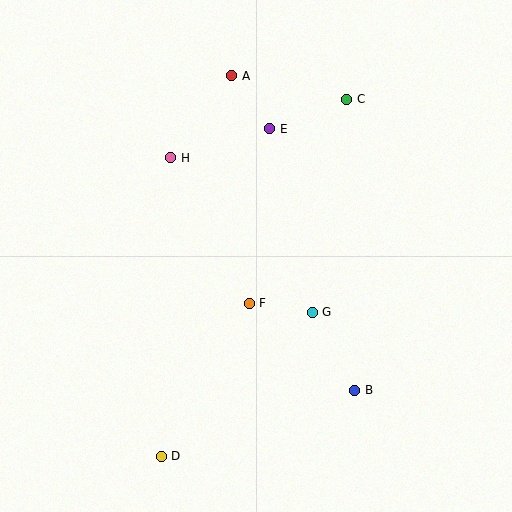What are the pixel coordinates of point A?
Point A is at (232, 76).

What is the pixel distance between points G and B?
The distance between G and B is 89 pixels.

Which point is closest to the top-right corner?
Point C is closest to the top-right corner.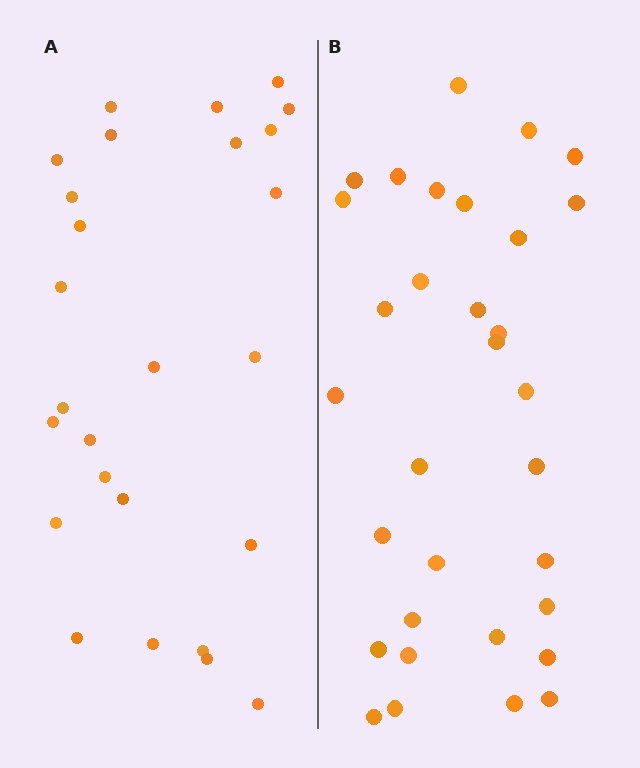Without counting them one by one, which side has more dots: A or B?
Region B (the right region) has more dots.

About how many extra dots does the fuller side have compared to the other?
Region B has about 6 more dots than region A.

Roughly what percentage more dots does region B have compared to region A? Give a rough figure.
About 25% more.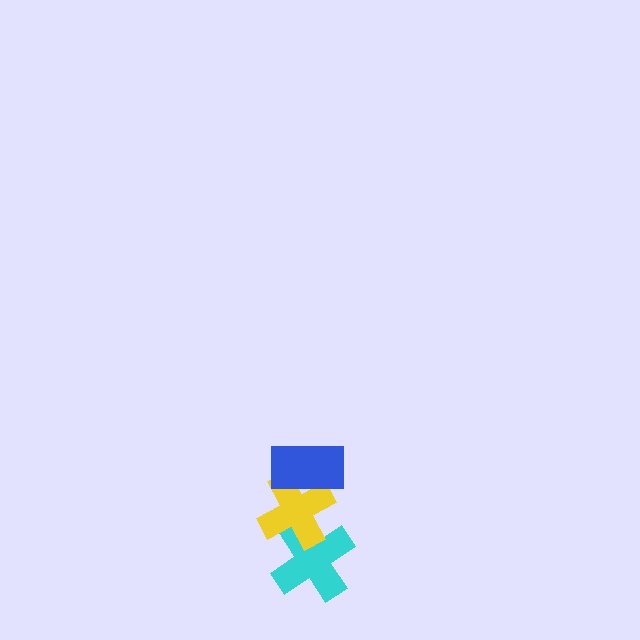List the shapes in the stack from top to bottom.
From top to bottom: the blue rectangle, the yellow cross, the cyan cross.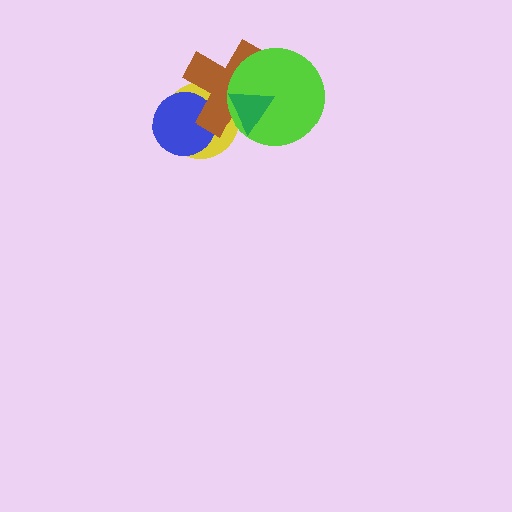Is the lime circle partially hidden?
Yes, it is partially covered by another shape.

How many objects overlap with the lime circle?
2 objects overlap with the lime circle.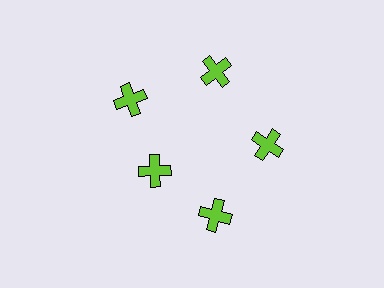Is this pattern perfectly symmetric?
No. The 5 lime crosses are arranged in a ring, but one element near the 8 o'clock position is pulled inward toward the center, breaking the 5-fold rotational symmetry.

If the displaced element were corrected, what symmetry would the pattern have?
It would have 5-fold rotational symmetry — the pattern would map onto itself every 72 degrees.